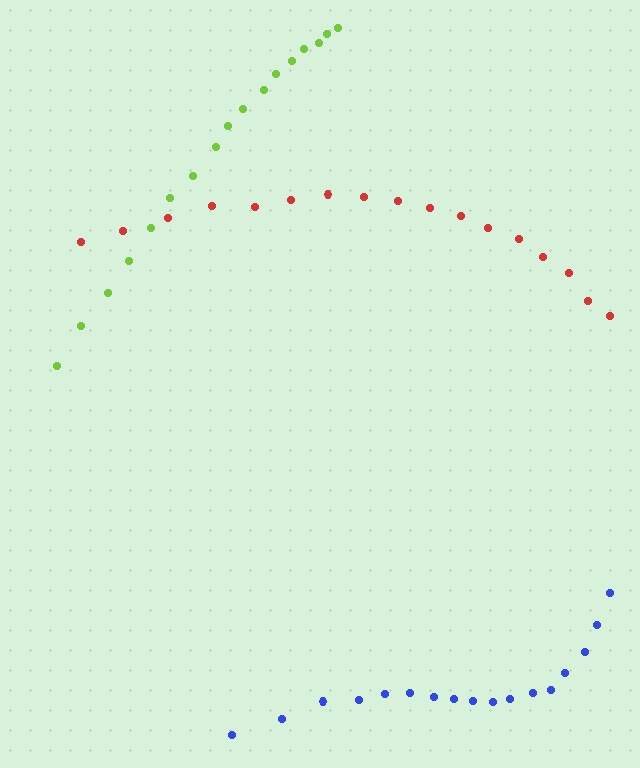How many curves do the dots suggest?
There are 3 distinct paths.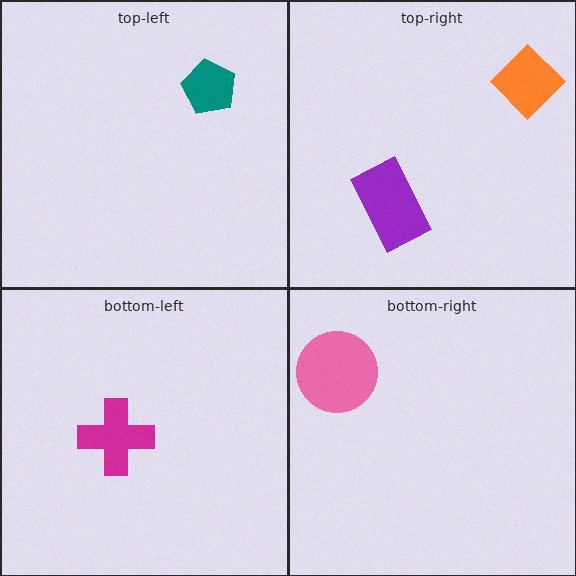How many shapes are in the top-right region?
2.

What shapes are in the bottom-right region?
The pink circle.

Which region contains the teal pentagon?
The top-left region.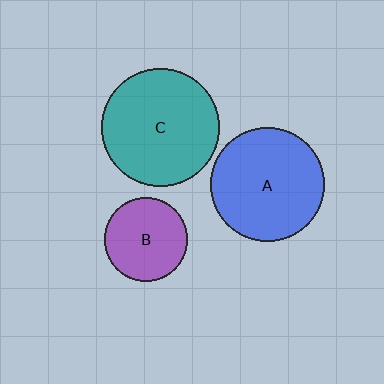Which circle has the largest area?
Circle C (teal).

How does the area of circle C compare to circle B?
Approximately 2.0 times.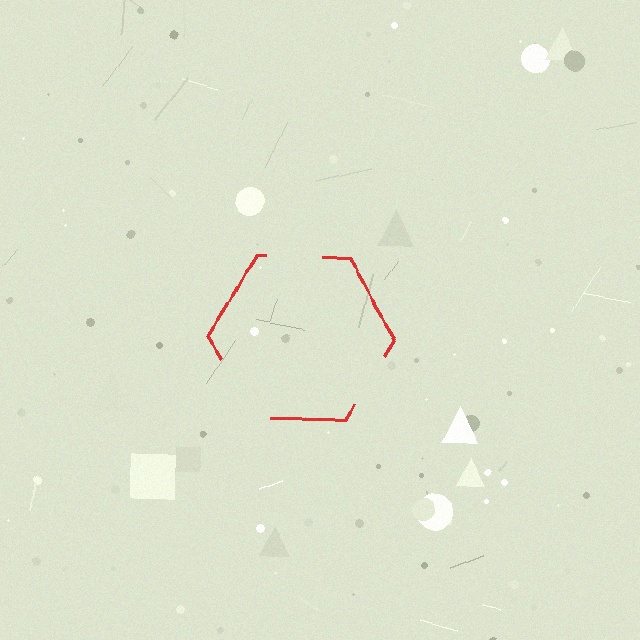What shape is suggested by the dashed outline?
The dashed outline suggests a hexagon.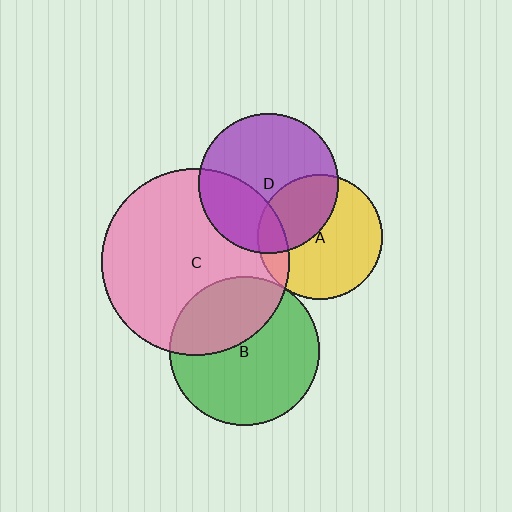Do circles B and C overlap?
Yes.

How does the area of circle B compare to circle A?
Approximately 1.4 times.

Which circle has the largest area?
Circle C (pink).